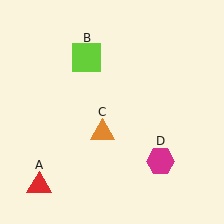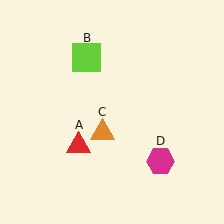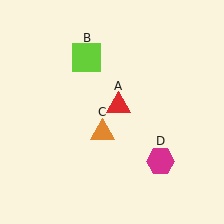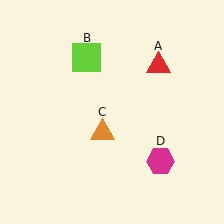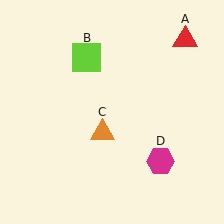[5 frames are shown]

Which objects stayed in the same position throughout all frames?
Lime square (object B) and orange triangle (object C) and magenta hexagon (object D) remained stationary.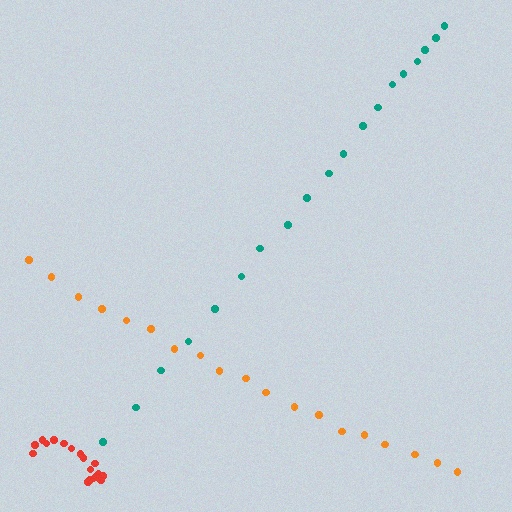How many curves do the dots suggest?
There are 3 distinct paths.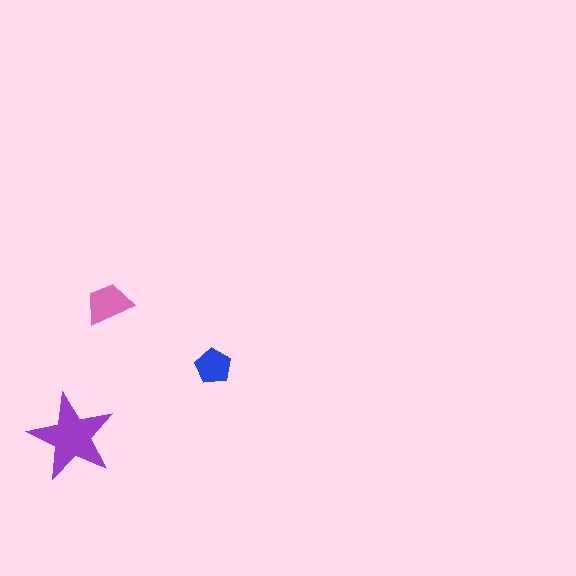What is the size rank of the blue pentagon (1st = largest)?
3rd.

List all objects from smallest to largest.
The blue pentagon, the pink trapezoid, the purple star.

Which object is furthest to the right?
The blue pentagon is rightmost.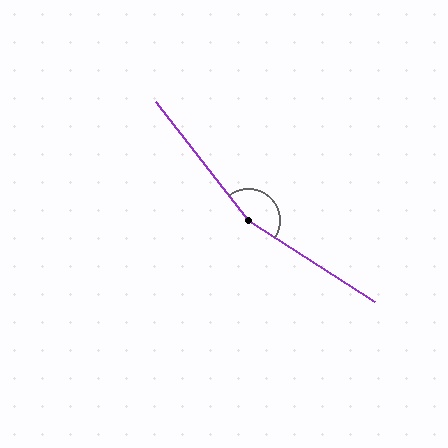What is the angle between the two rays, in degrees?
Approximately 161 degrees.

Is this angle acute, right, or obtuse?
It is obtuse.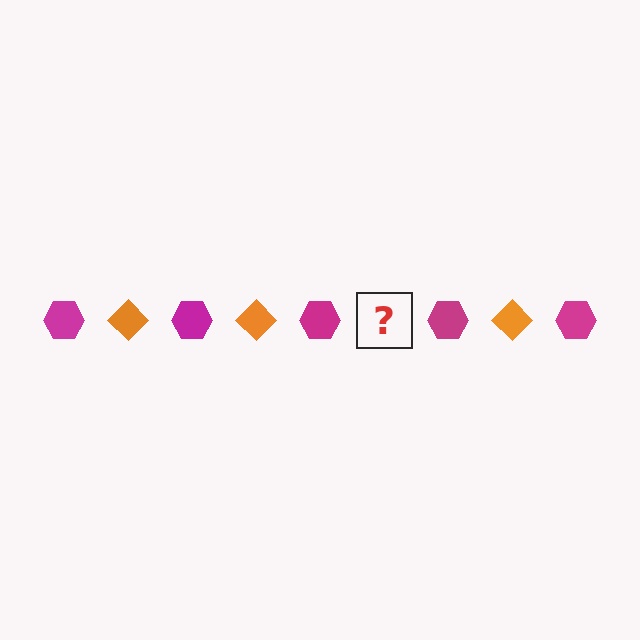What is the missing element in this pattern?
The missing element is an orange diamond.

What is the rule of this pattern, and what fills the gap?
The rule is that the pattern alternates between magenta hexagon and orange diamond. The gap should be filled with an orange diamond.